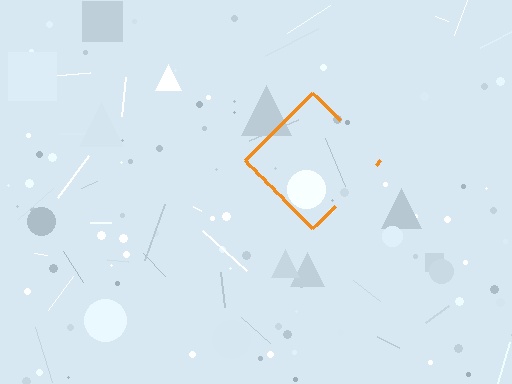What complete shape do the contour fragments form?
The contour fragments form a diamond.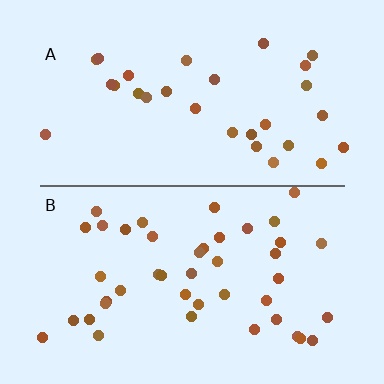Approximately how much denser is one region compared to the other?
Approximately 1.5× — region B over region A.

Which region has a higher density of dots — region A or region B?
B (the bottom).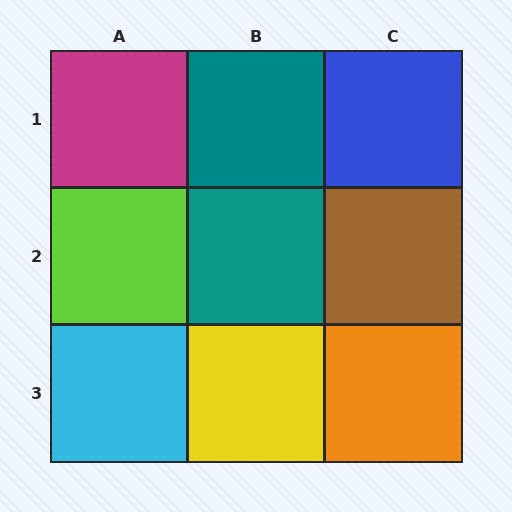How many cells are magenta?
1 cell is magenta.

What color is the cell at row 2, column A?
Lime.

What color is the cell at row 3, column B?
Yellow.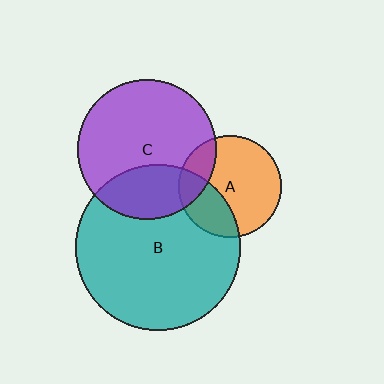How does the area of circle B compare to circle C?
Approximately 1.4 times.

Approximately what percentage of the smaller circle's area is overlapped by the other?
Approximately 30%.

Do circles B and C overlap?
Yes.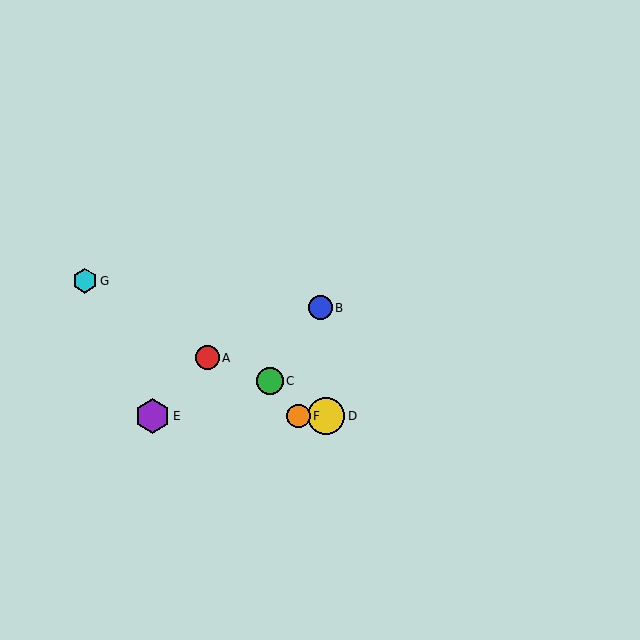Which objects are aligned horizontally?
Objects D, E, F are aligned horizontally.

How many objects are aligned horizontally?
3 objects (D, E, F) are aligned horizontally.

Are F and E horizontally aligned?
Yes, both are at y≈416.